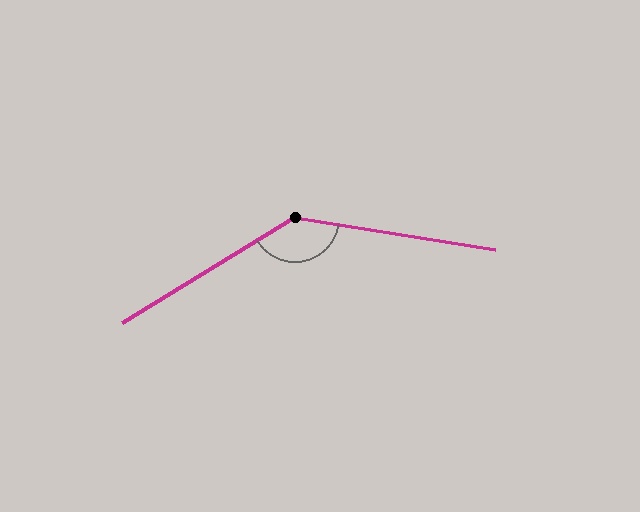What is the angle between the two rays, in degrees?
Approximately 140 degrees.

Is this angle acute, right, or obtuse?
It is obtuse.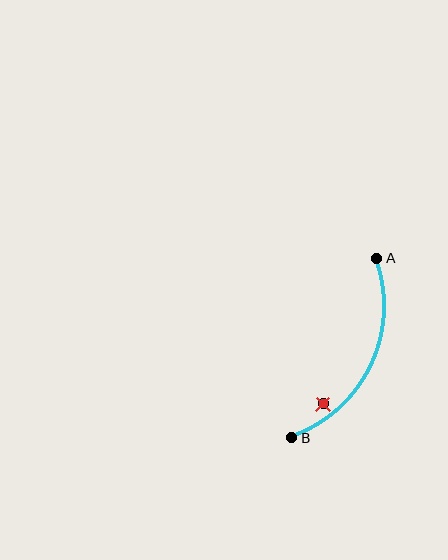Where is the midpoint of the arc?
The arc midpoint is the point on the curve farthest from the straight line joining A and B. It sits to the right of that line.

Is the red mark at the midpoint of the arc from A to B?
No — the red mark does not lie on the arc at all. It sits slightly inside the curve.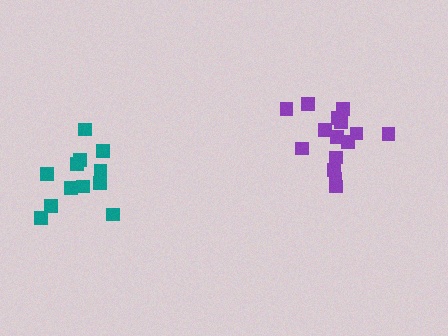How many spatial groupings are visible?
There are 2 spatial groupings.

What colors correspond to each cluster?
The clusters are colored: teal, purple.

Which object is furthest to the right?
The purple cluster is rightmost.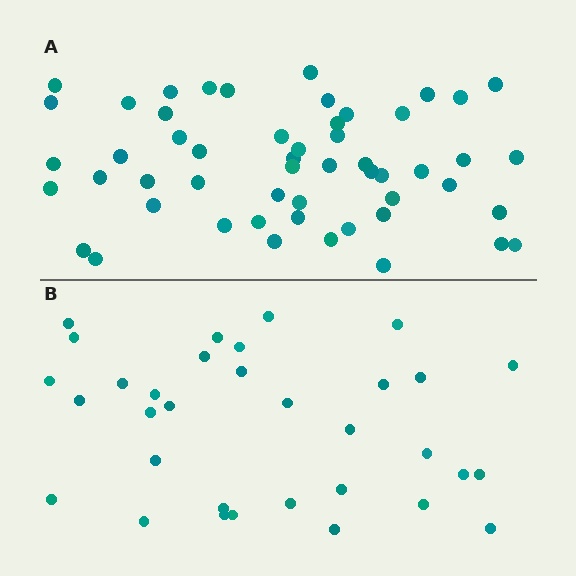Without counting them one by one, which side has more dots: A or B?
Region A (the top region) has more dots.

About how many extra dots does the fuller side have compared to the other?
Region A has approximately 20 more dots than region B.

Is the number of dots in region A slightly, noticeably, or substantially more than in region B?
Region A has substantially more. The ratio is roughly 1.6 to 1.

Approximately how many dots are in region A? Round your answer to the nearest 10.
About 50 dots. (The exact count is 53, which rounds to 50.)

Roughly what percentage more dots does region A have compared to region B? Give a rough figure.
About 60% more.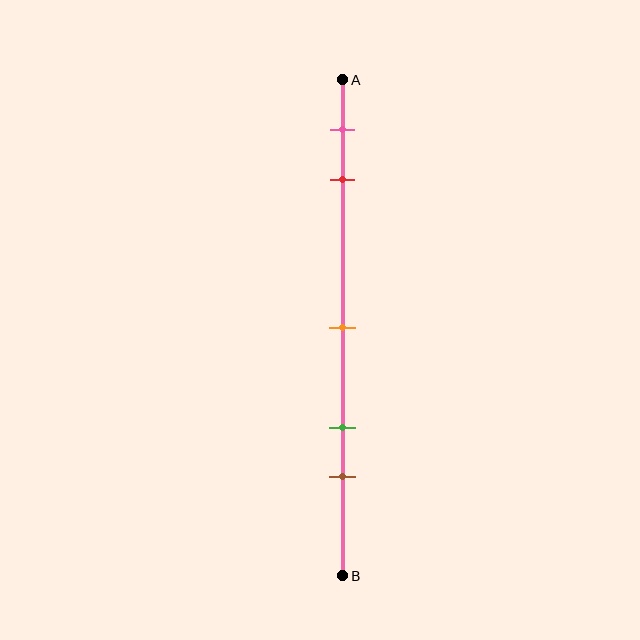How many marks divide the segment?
There are 5 marks dividing the segment.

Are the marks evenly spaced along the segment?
No, the marks are not evenly spaced.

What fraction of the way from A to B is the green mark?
The green mark is approximately 70% (0.7) of the way from A to B.